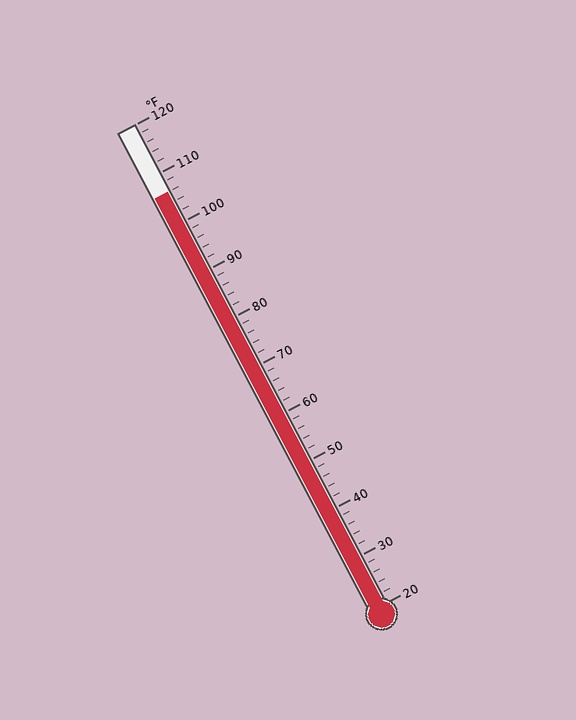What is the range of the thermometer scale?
The thermometer scale ranges from 20°F to 120°F.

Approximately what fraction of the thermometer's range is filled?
The thermometer is filled to approximately 85% of its range.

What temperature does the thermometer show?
The thermometer shows approximately 106°F.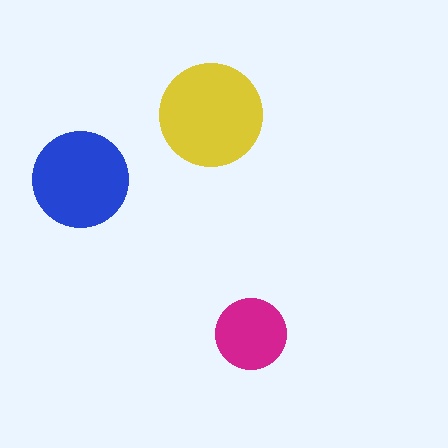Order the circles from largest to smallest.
the yellow one, the blue one, the magenta one.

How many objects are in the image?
There are 3 objects in the image.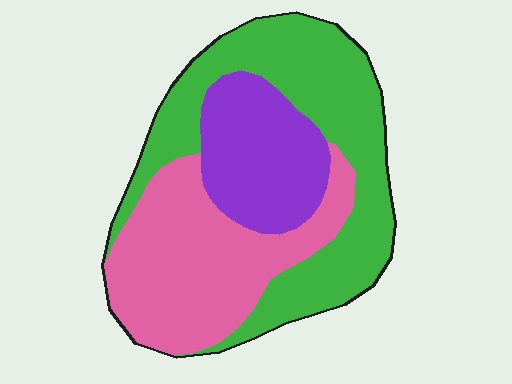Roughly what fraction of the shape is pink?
Pink covers around 35% of the shape.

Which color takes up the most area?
Green, at roughly 45%.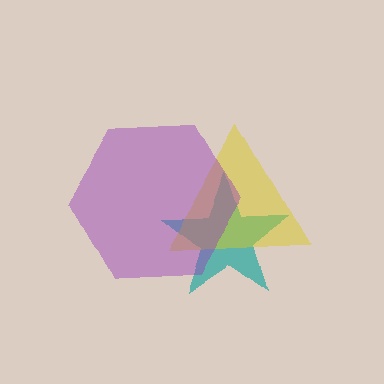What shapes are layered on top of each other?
The layered shapes are: a teal star, a yellow triangle, a purple hexagon.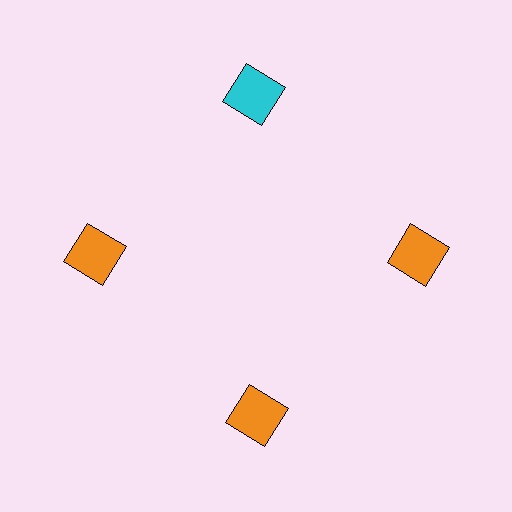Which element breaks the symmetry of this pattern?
The cyan square at roughly the 12 o'clock position breaks the symmetry. All other shapes are orange squares.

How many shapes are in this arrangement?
There are 4 shapes arranged in a ring pattern.